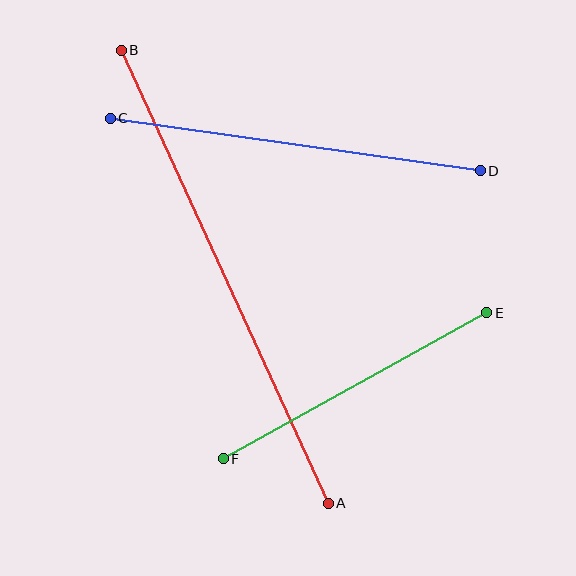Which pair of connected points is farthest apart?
Points A and B are farthest apart.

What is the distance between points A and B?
The distance is approximately 498 pixels.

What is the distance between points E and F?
The distance is approximately 301 pixels.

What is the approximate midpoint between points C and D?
The midpoint is at approximately (295, 145) pixels.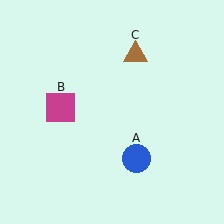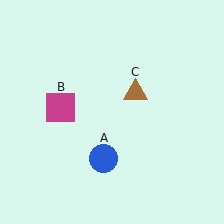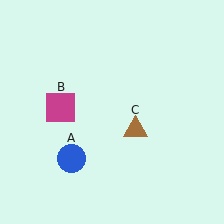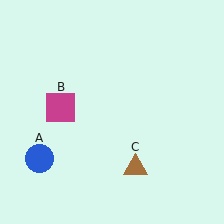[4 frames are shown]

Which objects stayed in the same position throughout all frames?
Magenta square (object B) remained stationary.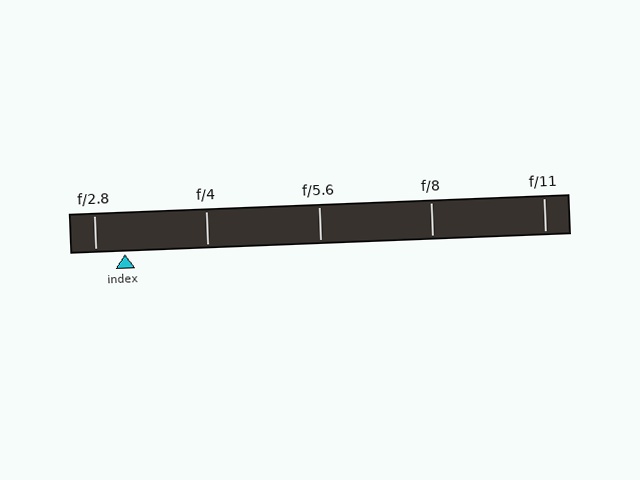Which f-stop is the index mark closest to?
The index mark is closest to f/2.8.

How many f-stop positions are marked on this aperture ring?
There are 5 f-stop positions marked.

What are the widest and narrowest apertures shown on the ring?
The widest aperture shown is f/2.8 and the narrowest is f/11.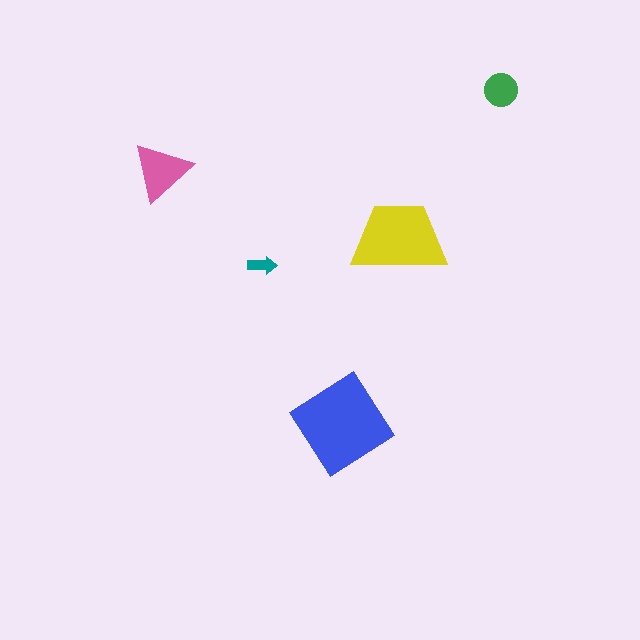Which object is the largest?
The blue diamond.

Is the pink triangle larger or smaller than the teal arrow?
Larger.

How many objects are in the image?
There are 5 objects in the image.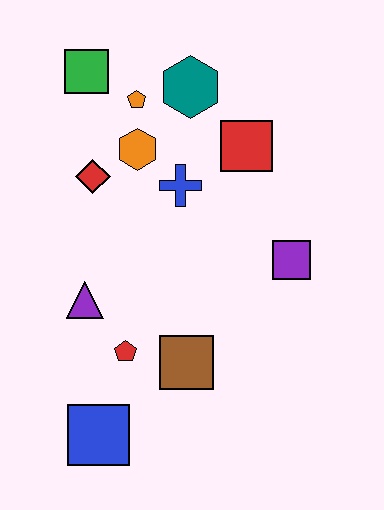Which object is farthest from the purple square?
The green square is farthest from the purple square.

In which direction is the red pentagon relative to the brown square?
The red pentagon is to the left of the brown square.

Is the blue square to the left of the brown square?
Yes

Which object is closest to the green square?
The orange pentagon is closest to the green square.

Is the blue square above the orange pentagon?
No